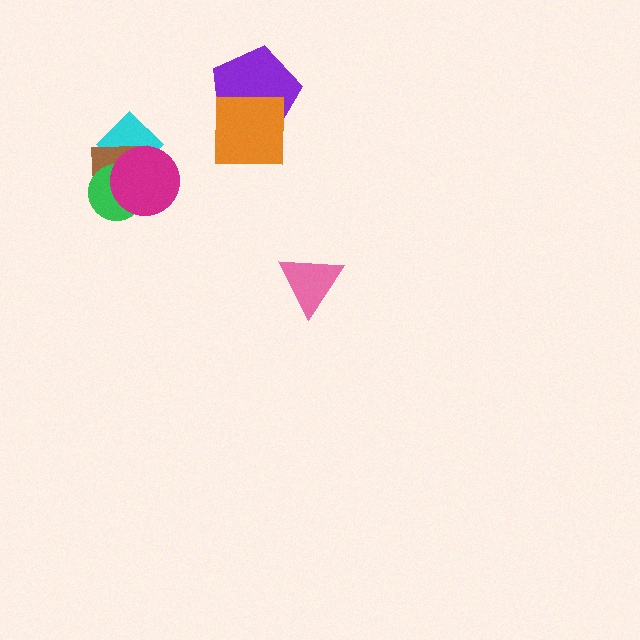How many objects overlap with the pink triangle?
0 objects overlap with the pink triangle.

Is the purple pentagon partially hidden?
Yes, it is partially covered by another shape.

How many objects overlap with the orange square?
1 object overlaps with the orange square.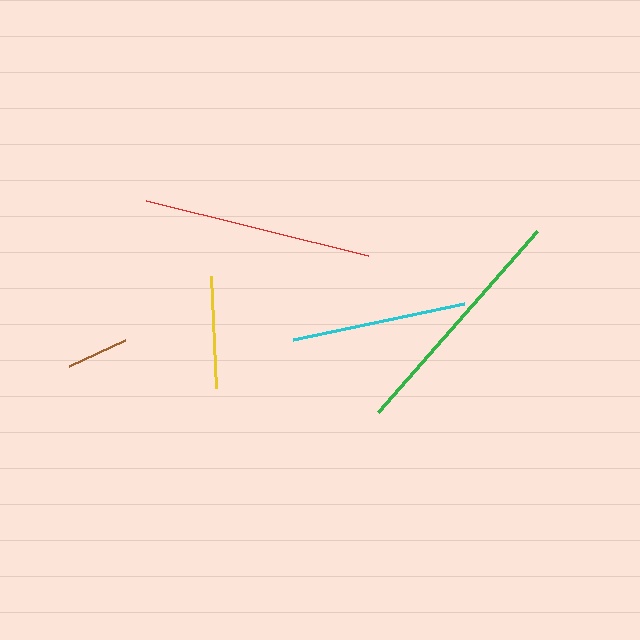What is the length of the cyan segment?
The cyan segment is approximately 175 pixels long.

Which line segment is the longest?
The green line is the longest at approximately 241 pixels.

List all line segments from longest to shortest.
From longest to shortest: green, red, cyan, yellow, brown.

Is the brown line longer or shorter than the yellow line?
The yellow line is longer than the brown line.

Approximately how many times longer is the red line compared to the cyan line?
The red line is approximately 1.3 times the length of the cyan line.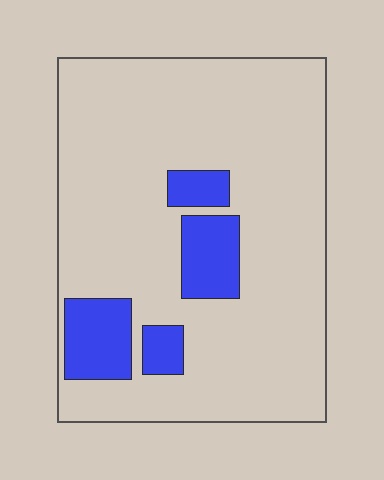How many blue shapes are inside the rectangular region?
4.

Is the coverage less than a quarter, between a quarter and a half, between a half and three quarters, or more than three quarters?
Less than a quarter.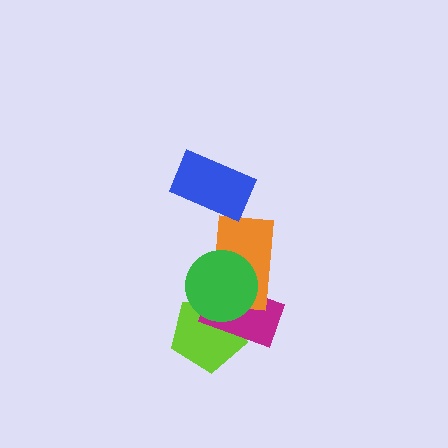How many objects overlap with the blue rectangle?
0 objects overlap with the blue rectangle.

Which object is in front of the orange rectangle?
The green circle is in front of the orange rectangle.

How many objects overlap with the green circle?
3 objects overlap with the green circle.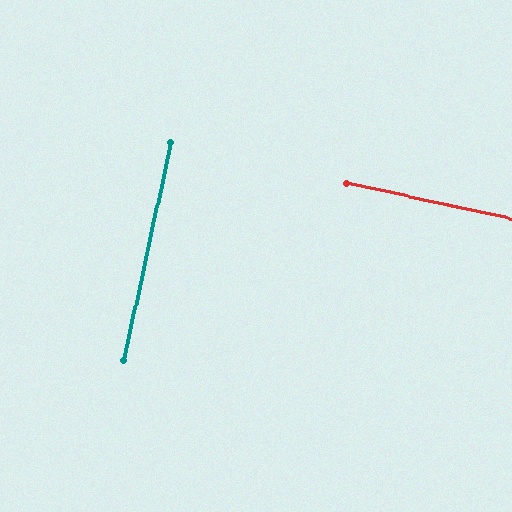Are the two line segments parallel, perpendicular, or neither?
Perpendicular — they meet at approximately 90°.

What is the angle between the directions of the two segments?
Approximately 90 degrees.